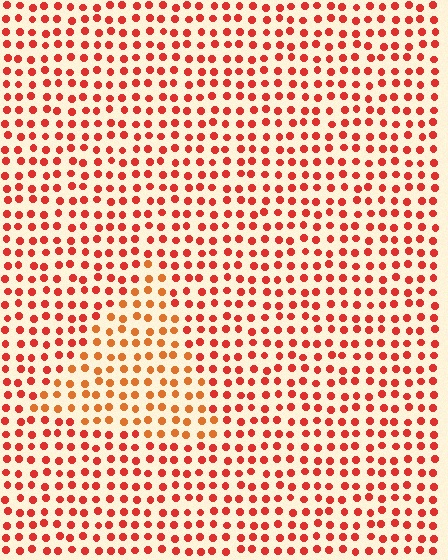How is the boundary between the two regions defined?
The boundary is defined purely by a slight shift in hue (about 23 degrees). Spacing, size, and orientation are identical on both sides.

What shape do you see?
I see a triangle.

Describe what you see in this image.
The image is filled with small red elements in a uniform arrangement. A triangle-shaped region is visible where the elements are tinted to a slightly different hue, forming a subtle color boundary.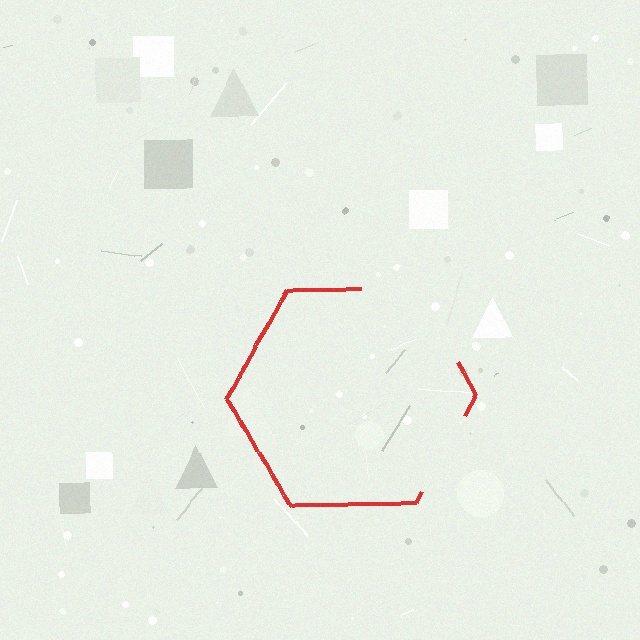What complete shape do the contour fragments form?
The contour fragments form a hexagon.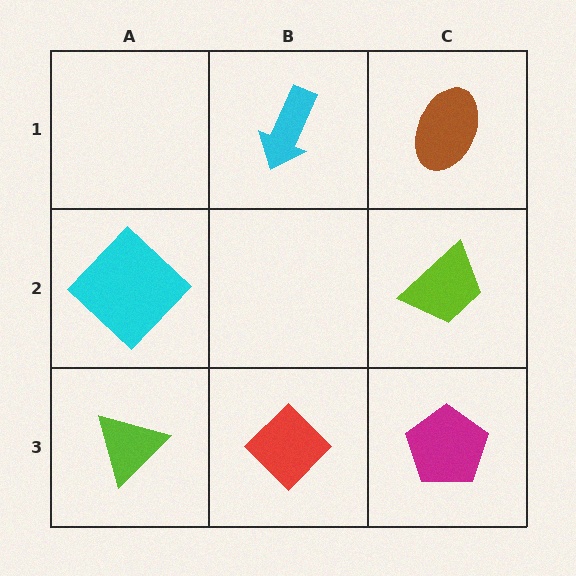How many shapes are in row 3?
3 shapes.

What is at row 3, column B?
A red diamond.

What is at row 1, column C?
A brown ellipse.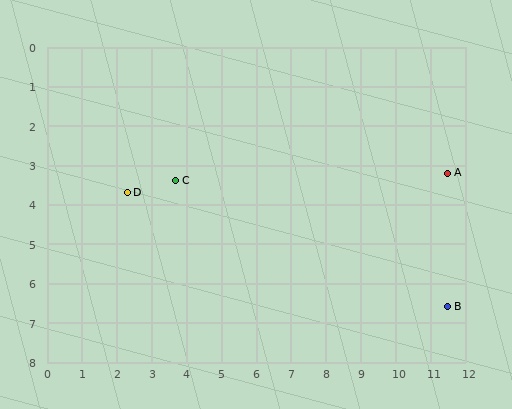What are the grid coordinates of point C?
Point C is at approximately (3.7, 3.4).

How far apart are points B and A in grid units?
Points B and A are about 3.4 grid units apart.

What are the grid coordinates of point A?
Point A is at approximately (11.5, 3.2).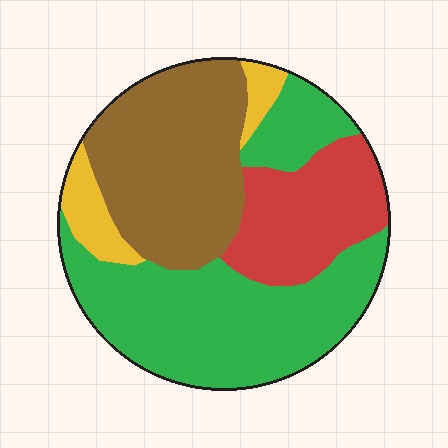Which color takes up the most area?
Green, at roughly 45%.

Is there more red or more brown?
Brown.